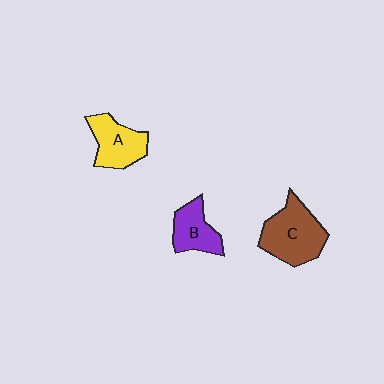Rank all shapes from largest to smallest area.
From largest to smallest: C (brown), A (yellow), B (purple).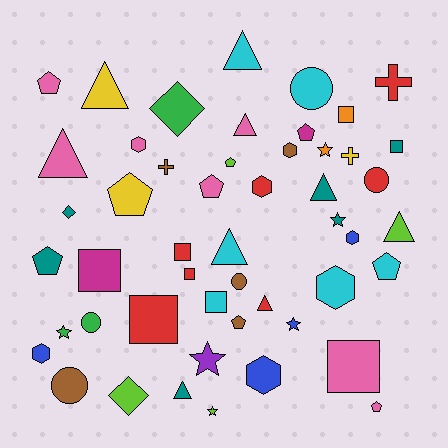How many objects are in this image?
There are 50 objects.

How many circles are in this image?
There are 5 circles.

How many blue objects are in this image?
There are 4 blue objects.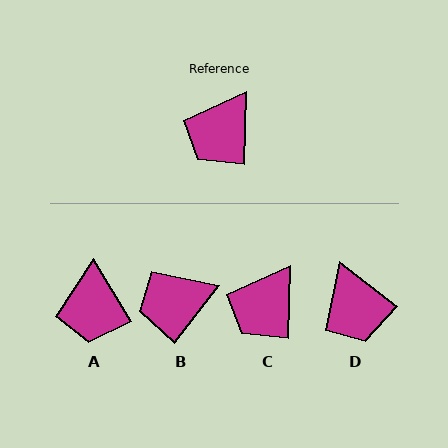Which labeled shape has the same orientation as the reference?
C.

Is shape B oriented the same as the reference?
No, it is off by about 37 degrees.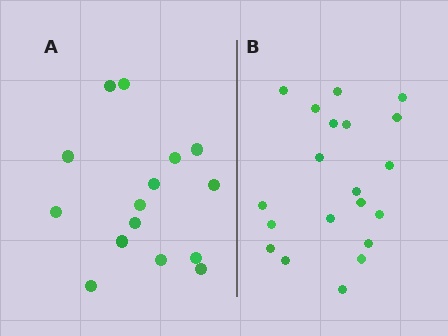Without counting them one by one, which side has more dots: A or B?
Region B (the right region) has more dots.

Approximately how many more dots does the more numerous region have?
Region B has about 5 more dots than region A.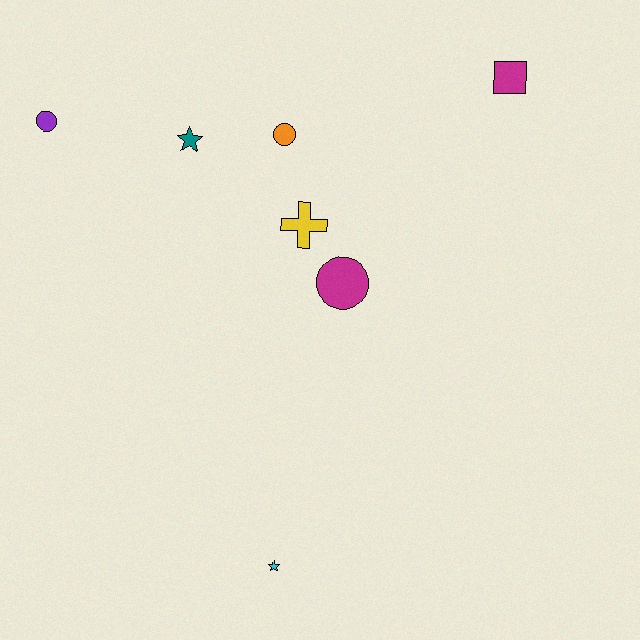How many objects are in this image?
There are 7 objects.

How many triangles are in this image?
There are no triangles.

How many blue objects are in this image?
There are no blue objects.